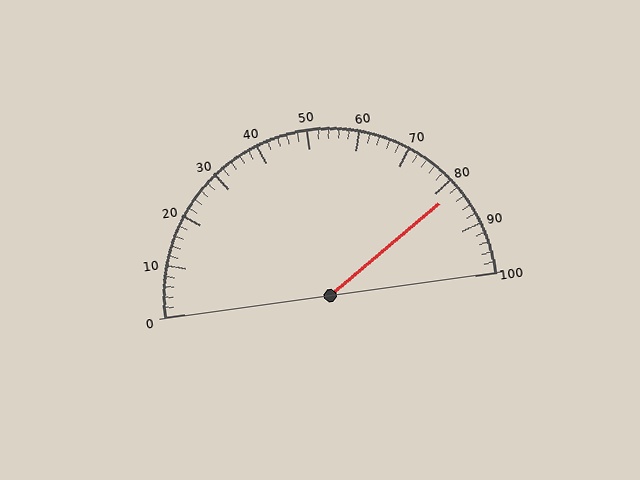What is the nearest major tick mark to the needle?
The nearest major tick mark is 80.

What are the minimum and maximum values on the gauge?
The gauge ranges from 0 to 100.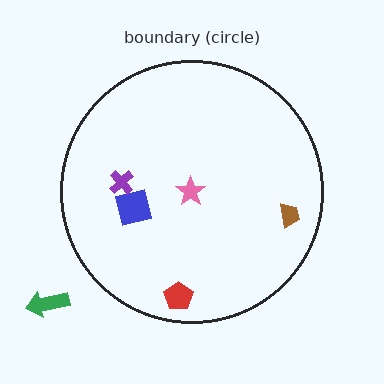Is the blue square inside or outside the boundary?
Inside.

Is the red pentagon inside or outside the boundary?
Inside.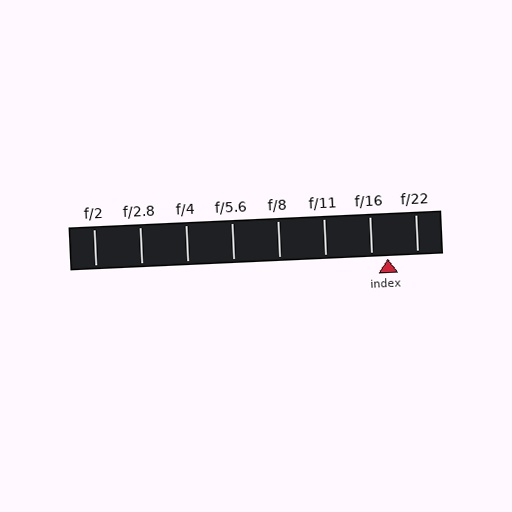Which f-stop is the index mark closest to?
The index mark is closest to f/16.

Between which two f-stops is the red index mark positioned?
The index mark is between f/16 and f/22.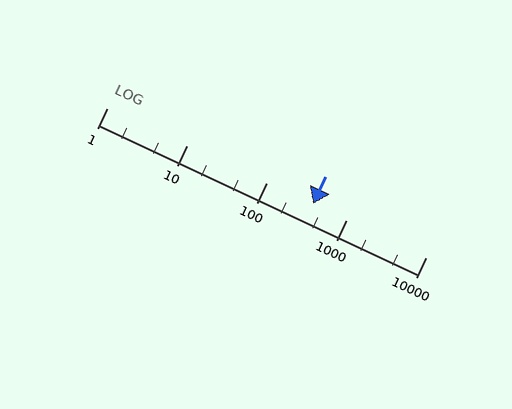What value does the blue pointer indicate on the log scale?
The pointer indicates approximately 380.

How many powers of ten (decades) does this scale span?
The scale spans 4 decades, from 1 to 10000.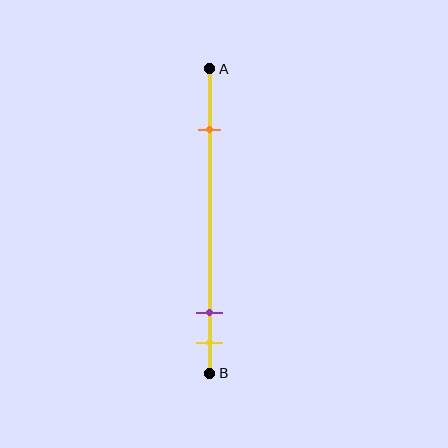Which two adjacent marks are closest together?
The purple and yellow marks are the closest adjacent pair.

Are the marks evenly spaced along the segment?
No, the marks are not evenly spaced.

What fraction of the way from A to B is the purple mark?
The purple mark is approximately 80% (0.8) of the way from A to B.